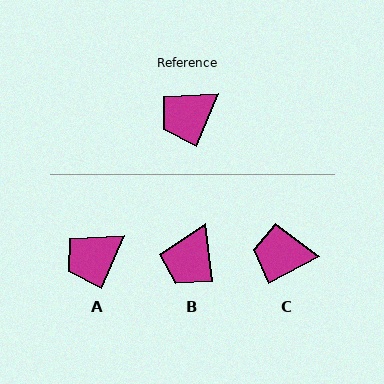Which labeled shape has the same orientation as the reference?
A.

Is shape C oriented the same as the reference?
No, it is off by about 39 degrees.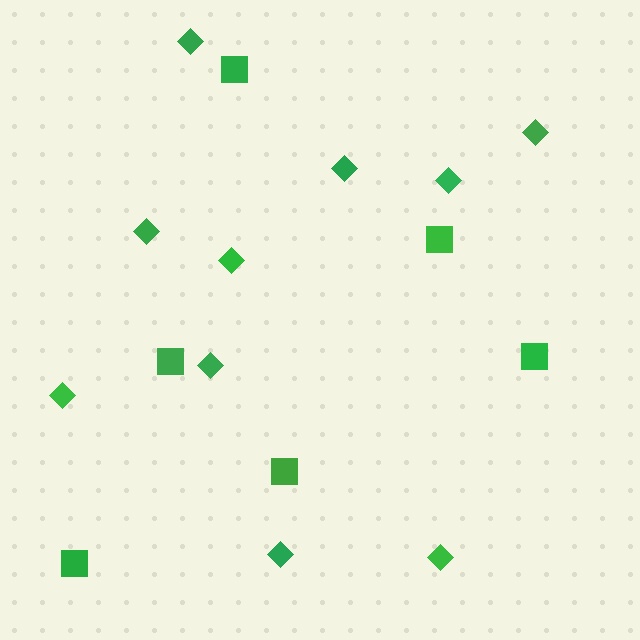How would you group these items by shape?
There are 2 groups: one group of diamonds (10) and one group of squares (6).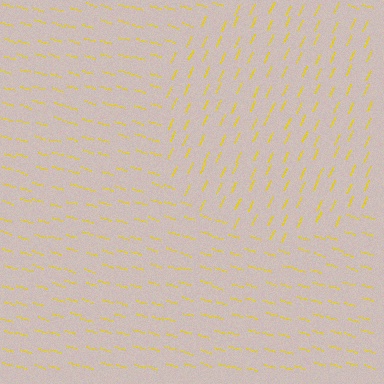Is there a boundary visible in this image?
Yes, there is a texture boundary formed by a change in line orientation.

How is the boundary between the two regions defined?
The boundary is defined purely by a change in line orientation (approximately 81 degrees difference). All lines are the same color and thickness.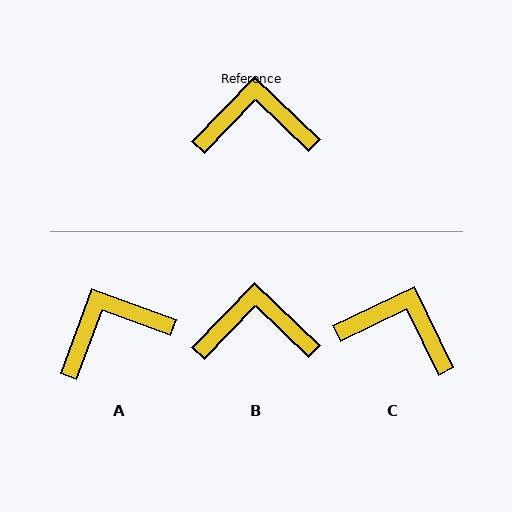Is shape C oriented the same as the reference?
No, it is off by about 20 degrees.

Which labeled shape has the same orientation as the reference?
B.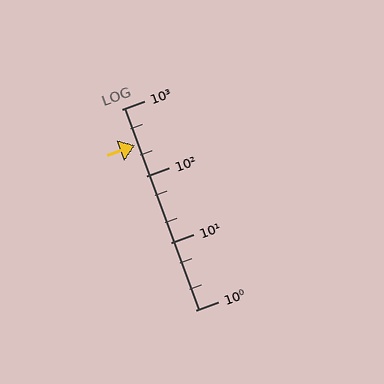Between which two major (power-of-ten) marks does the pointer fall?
The pointer is between 100 and 1000.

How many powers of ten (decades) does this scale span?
The scale spans 3 decades, from 1 to 1000.